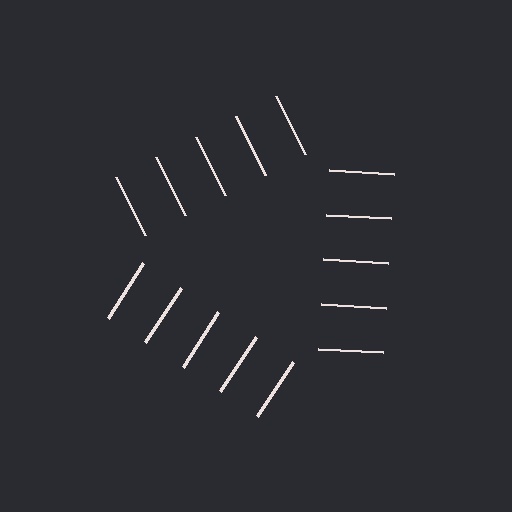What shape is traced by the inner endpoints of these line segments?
An illusory triangle — the line segments terminate on its edges but no continuous stroke is drawn.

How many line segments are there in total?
15 — 5 along each of the 3 edges.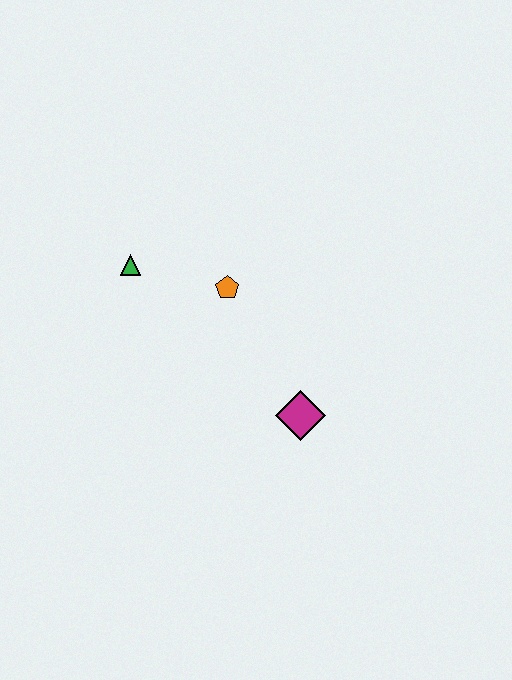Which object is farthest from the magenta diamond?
The green triangle is farthest from the magenta diamond.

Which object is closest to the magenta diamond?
The orange pentagon is closest to the magenta diamond.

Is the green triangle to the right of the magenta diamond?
No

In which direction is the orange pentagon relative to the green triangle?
The orange pentagon is to the right of the green triangle.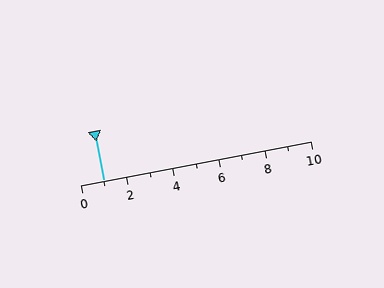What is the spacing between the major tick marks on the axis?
The major ticks are spaced 2 apart.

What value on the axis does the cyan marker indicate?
The marker indicates approximately 1.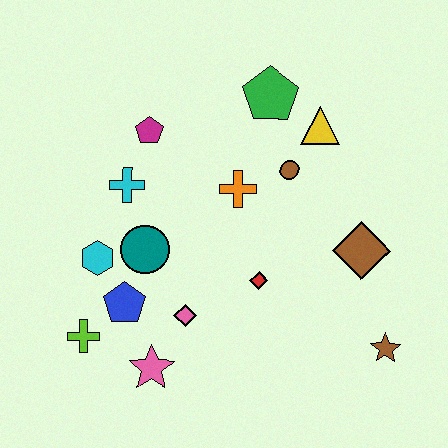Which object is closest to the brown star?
The brown diamond is closest to the brown star.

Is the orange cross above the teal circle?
Yes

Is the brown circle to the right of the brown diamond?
No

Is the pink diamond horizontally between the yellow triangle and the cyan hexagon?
Yes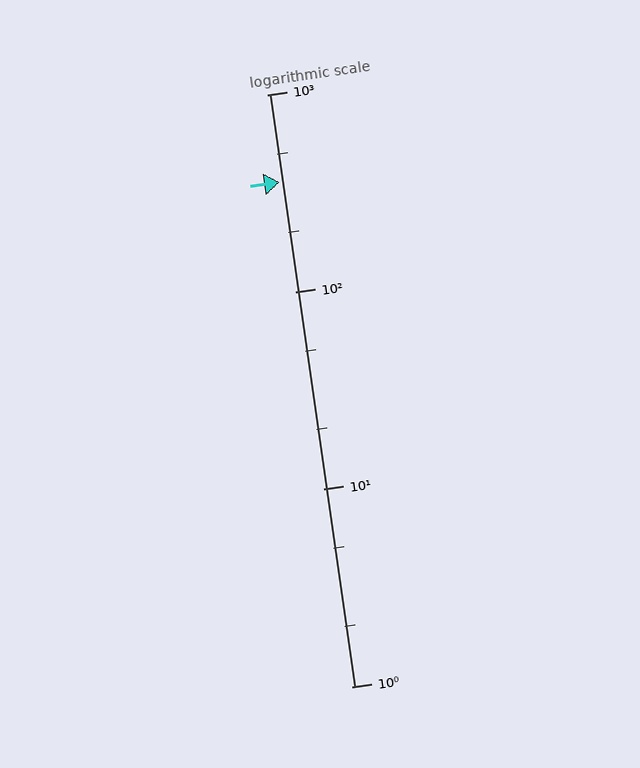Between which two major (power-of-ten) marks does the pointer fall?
The pointer is between 100 and 1000.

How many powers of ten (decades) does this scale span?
The scale spans 3 decades, from 1 to 1000.